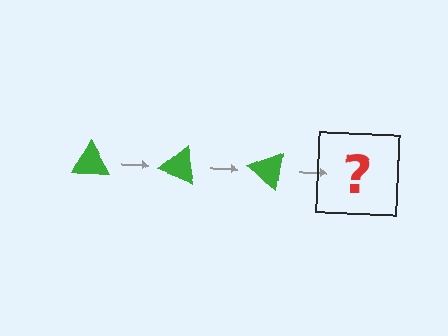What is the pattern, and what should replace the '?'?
The pattern is that the triangle rotates 20 degrees each step. The '?' should be a green triangle rotated 60 degrees.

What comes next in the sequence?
The next element should be a green triangle rotated 60 degrees.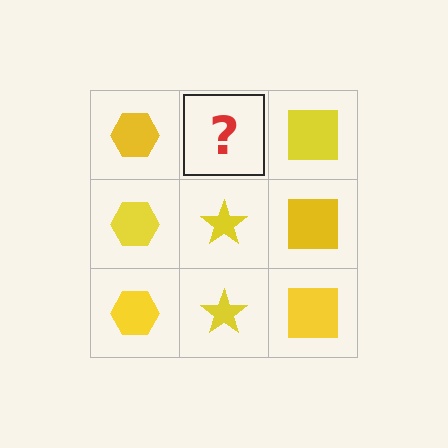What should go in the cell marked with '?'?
The missing cell should contain a yellow star.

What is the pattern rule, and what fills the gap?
The rule is that each column has a consistent shape. The gap should be filled with a yellow star.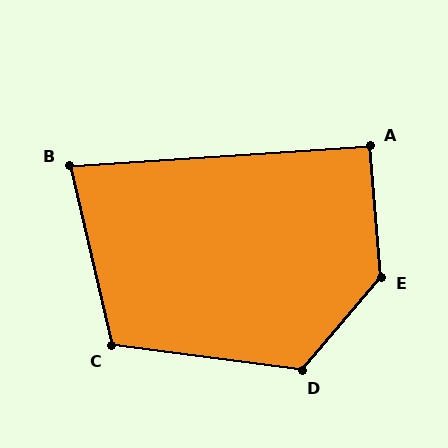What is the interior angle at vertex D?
Approximately 123 degrees (obtuse).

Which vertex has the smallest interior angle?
B, at approximately 80 degrees.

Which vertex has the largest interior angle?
E, at approximately 135 degrees.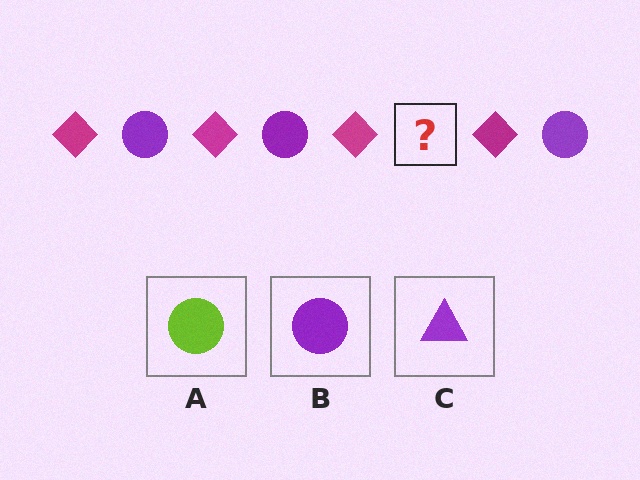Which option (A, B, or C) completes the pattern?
B.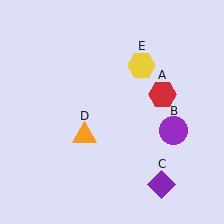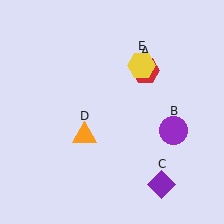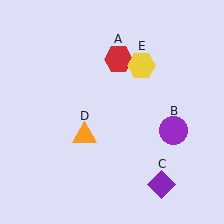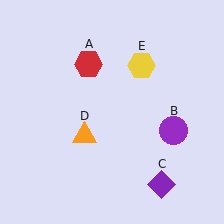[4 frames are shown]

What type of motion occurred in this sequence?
The red hexagon (object A) rotated counterclockwise around the center of the scene.